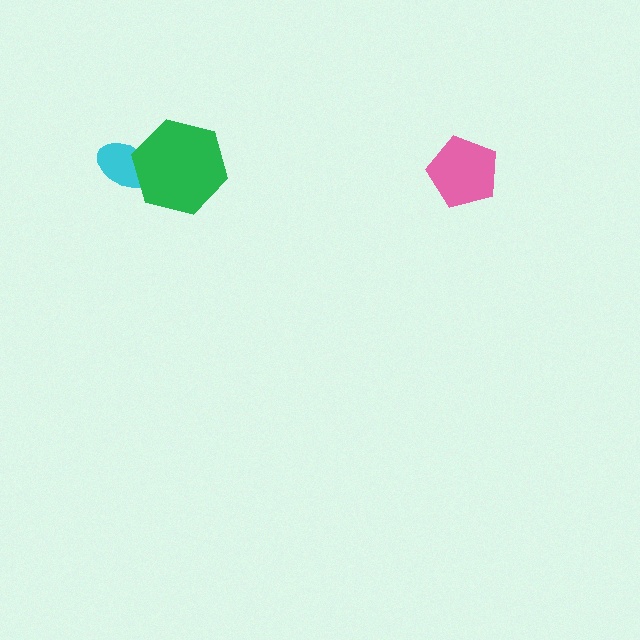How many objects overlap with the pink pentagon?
0 objects overlap with the pink pentagon.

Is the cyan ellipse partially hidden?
Yes, it is partially covered by another shape.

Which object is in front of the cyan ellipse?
The green hexagon is in front of the cyan ellipse.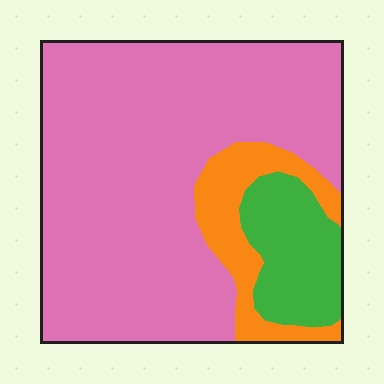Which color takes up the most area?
Pink, at roughly 75%.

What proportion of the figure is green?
Green covers roughly 15% of the figure.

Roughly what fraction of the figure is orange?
Orange takes up about one eighth (1/8) of the figure.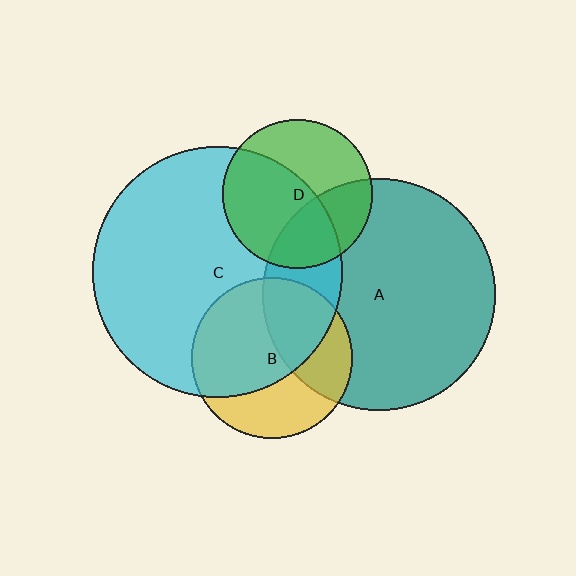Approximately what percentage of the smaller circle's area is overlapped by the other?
Approximately 25%.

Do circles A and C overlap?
Yes.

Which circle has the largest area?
Circle C (cyan).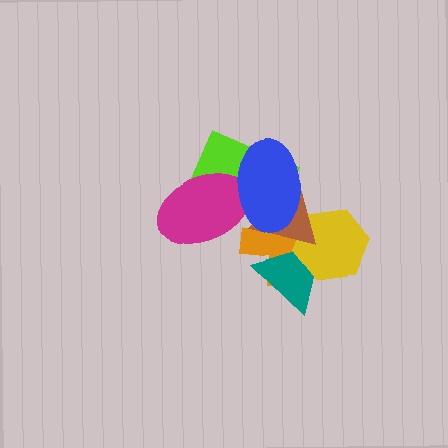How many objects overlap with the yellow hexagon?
3 objects overlap with the yellow hexagon.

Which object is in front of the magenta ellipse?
The blue ellipse is in front of the magenta ellipse.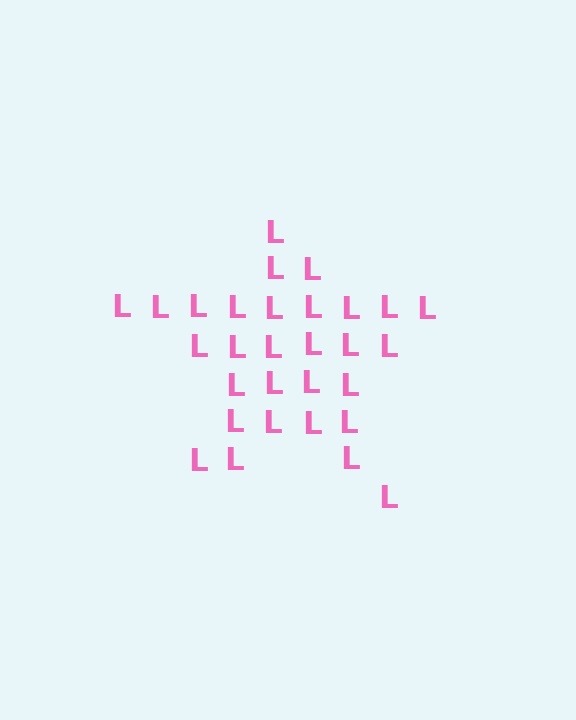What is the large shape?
The large shape is a star.